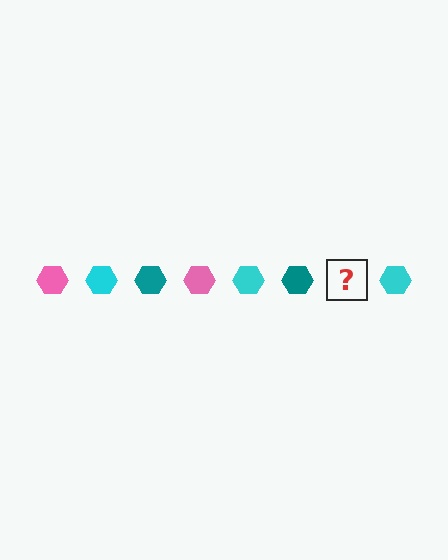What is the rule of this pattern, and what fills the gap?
The rule is that the pattern cycles through pink, cyan, teal hexagons. The gap should be filled with a pink hexagon.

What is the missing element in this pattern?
The missing element is a pink hexagon.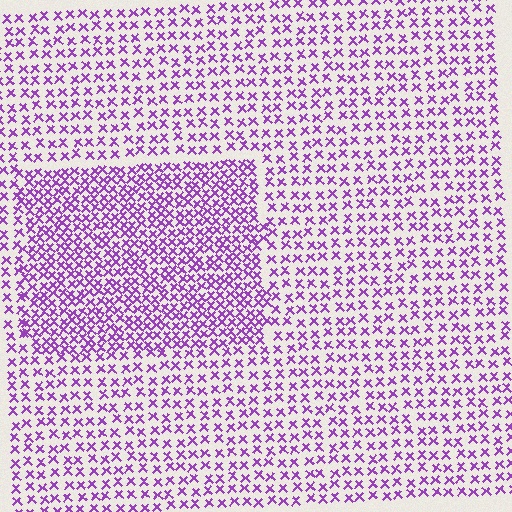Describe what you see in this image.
The image contains small purple elements arranged at two different densities. A rectangle-shaped region is visible where the elements are more densely packed than the surrounding area.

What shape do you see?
I see a rectangle.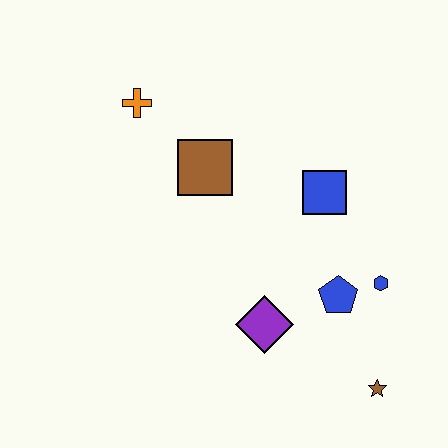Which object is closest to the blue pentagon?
The blue hexagon is closest to the blue pentagon.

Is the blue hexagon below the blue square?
Yes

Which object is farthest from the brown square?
The brown star is farthest from the brown square.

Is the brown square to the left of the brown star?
Yes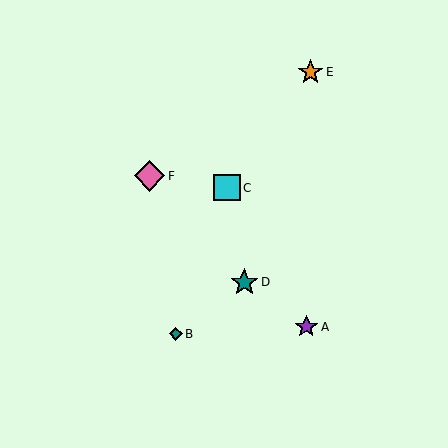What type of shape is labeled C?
Shape C is a cyan square.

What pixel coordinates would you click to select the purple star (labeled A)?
Click at (306, 327) to select the purple star A.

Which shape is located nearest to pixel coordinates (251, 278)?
The teal star (labeled D) at (244, 282) is nearest to that location.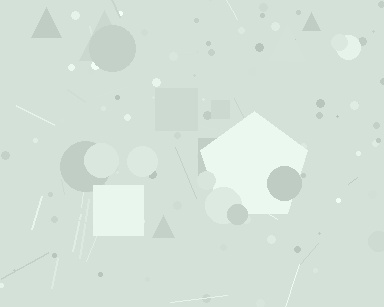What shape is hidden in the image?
A pentagon is hidden in the image.